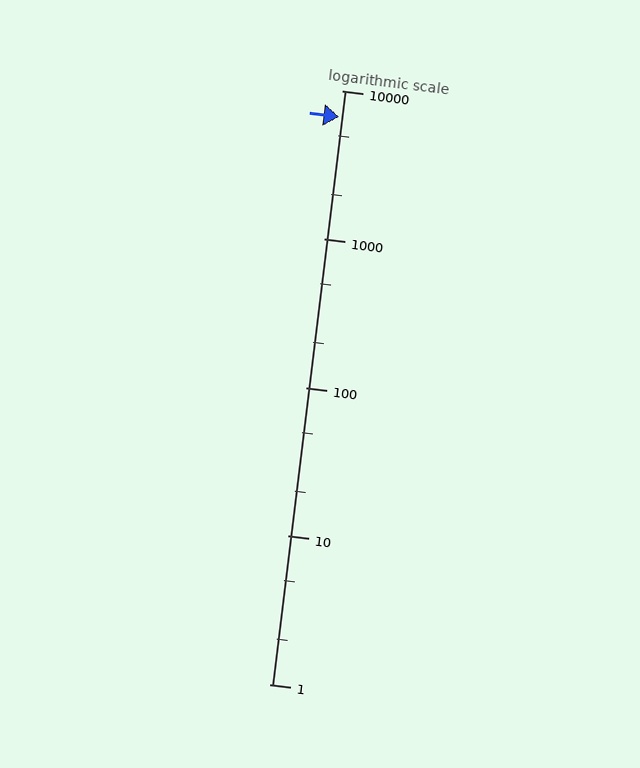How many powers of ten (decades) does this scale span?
The scale spans 4 decades, from 1 to 10000.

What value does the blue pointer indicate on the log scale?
The pointer indicates approximately 6700.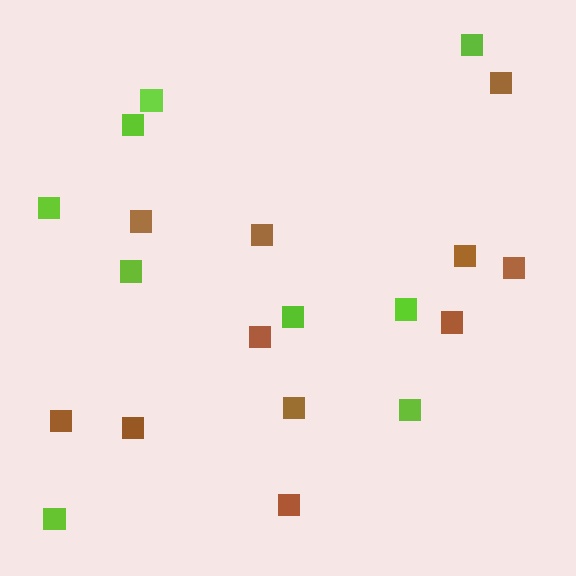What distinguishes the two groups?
There are 2 groups: one group of lime squares (9) and one group of brown squares (11).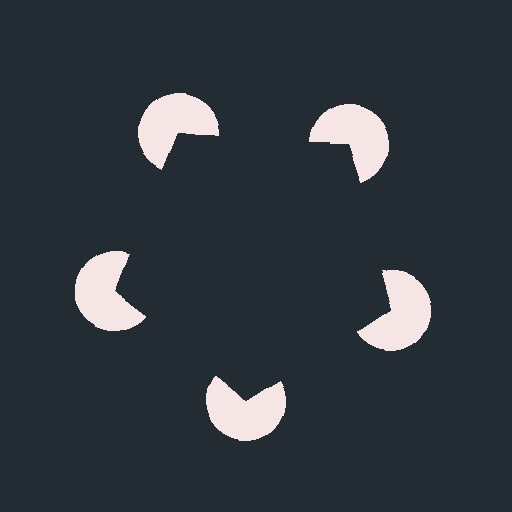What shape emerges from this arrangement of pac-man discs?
An illusory pentagon — its edges are inferred from the aligned wedge cuts in the pac-man discs, not physically drawn.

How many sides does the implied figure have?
5 sides.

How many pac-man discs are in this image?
There are 5 — one at each vertex of the illusory pentagon.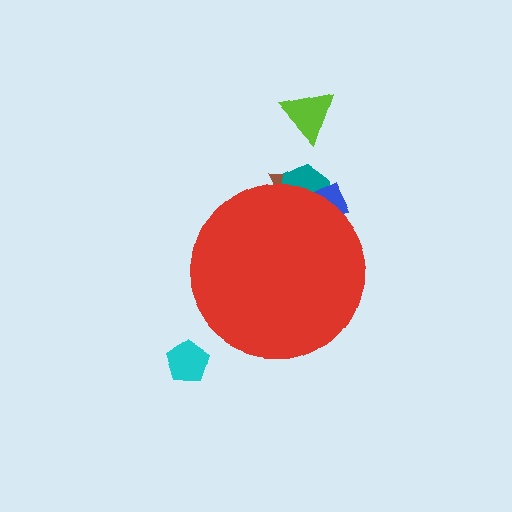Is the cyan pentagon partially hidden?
No, the cyan pentagon is fully visible.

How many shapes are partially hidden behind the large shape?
3 shapes are partially hidden.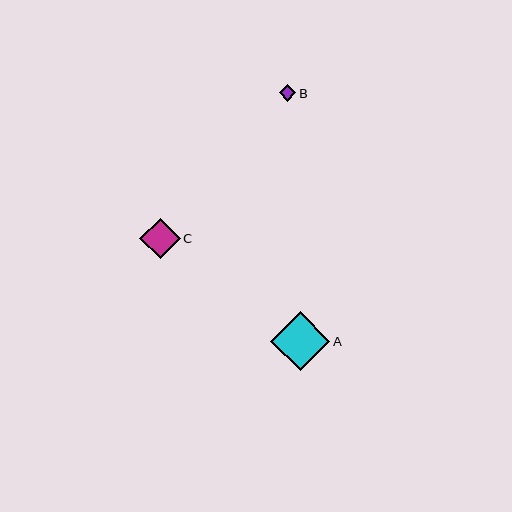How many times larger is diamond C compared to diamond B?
Diamond C is approximately 2.5 times the size of diamond B.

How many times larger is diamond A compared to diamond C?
Diamond A is approximately 1.5 times the size of diamond C.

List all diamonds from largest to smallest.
From largest to smallest: A, C, B.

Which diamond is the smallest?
Diamond B is the smallest with a size of approximately 16 pixels.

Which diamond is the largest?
Diamond A is the largest with a size of approximately 59 pixels.